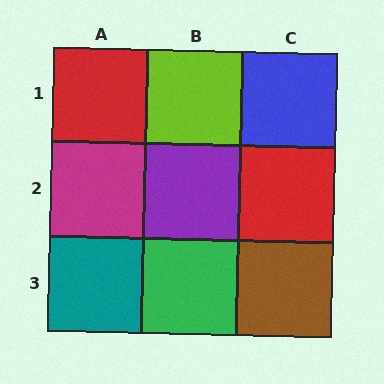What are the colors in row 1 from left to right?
Red, lime, blue.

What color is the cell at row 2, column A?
Magenta.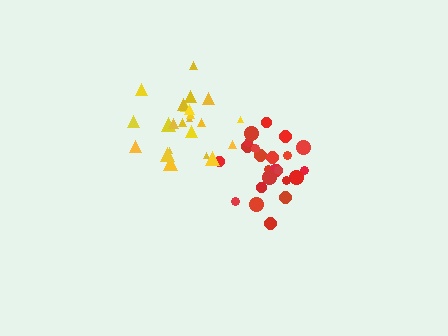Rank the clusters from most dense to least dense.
red, yellow.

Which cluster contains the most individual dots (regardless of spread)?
Red (24).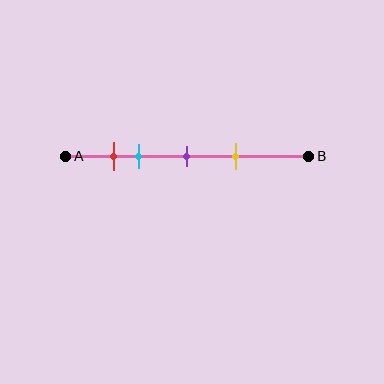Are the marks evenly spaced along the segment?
No, the marks are not evenly spaced.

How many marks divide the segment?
There are 4 marks dividing the segment.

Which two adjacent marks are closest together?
The red and cyan marks are the closest adjacent pair.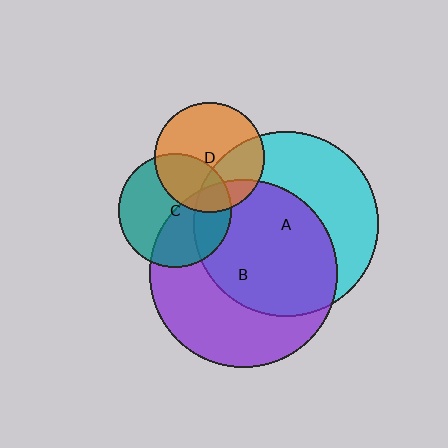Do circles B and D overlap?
Yes.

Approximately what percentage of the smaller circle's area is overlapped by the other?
Approximately 15%.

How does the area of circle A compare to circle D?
Approximately 2.9 times.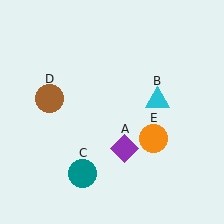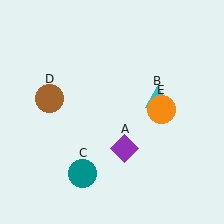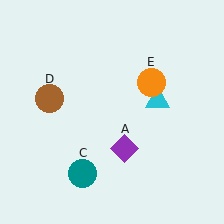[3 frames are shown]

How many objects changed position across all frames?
1 object changed position: orange circle (object E).